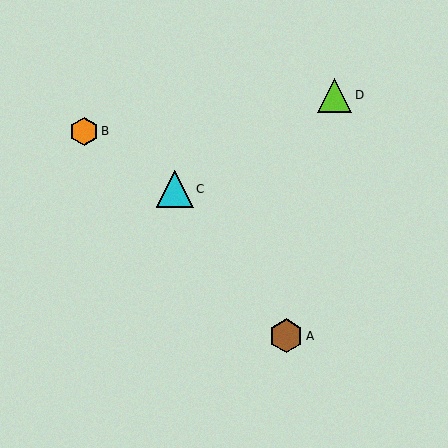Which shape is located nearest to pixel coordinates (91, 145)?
The orange hexagon (labeled B) at (84, 131) is nearest to that location.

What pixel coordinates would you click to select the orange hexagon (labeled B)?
Click at (84, 131) to select the orange hexagon B.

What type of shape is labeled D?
Shape D is a lime triangle.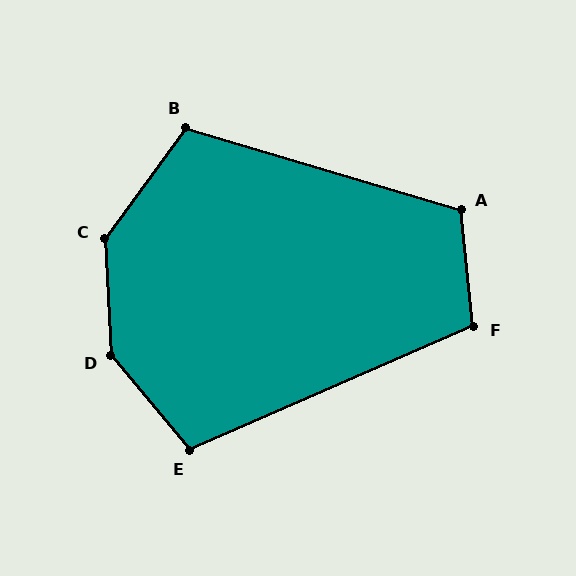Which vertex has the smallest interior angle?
E, at approximately 106 degrees.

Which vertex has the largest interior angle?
D, at approximately 143 degrees.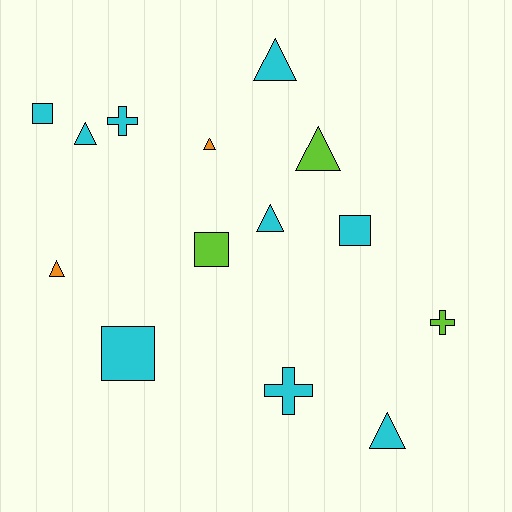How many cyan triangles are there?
There are 4 cyan triangles.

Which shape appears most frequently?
Triangle, with 7 objects.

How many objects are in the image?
There are 14 objects.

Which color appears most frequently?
Cyan, with 9 objects.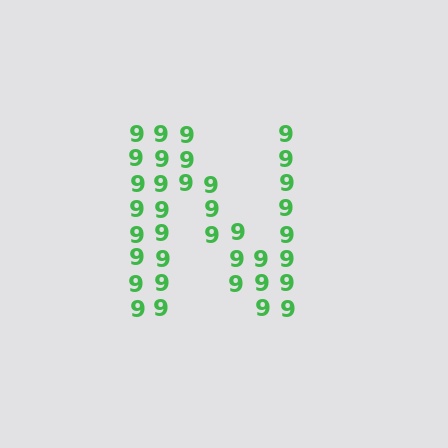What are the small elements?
The small elements are digit 9's.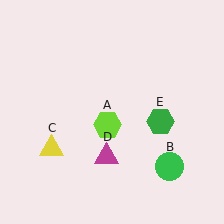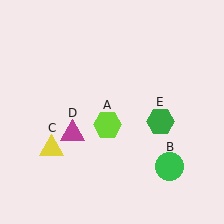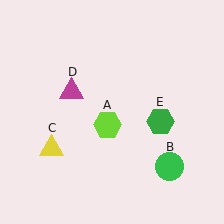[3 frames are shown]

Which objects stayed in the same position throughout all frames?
Lime hexagon (object A) and green circle (object B) and yellow triangle (object C) and green hexagon (object E) remained stationary.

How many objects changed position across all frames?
1 object changed position: magenta triangle (object D).